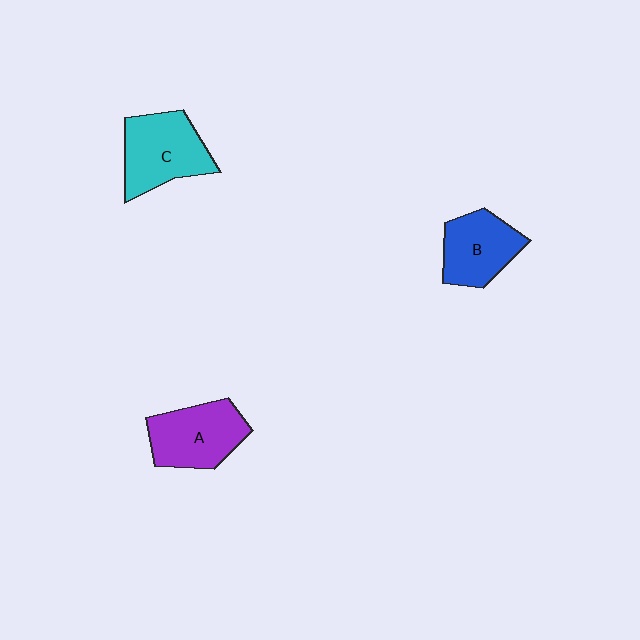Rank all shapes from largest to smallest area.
From largest to smallest: C (cyan), A (purple), B (blue).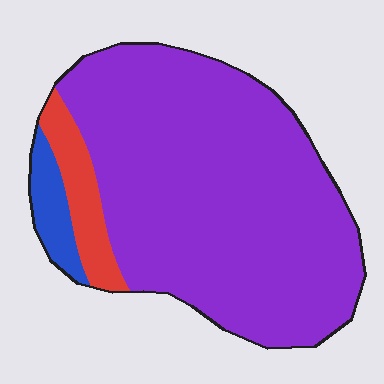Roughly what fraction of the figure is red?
Red covers 9% of the figure.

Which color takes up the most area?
Purple, at roughly 85%.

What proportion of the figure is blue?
Blue covers about 5% of the figure.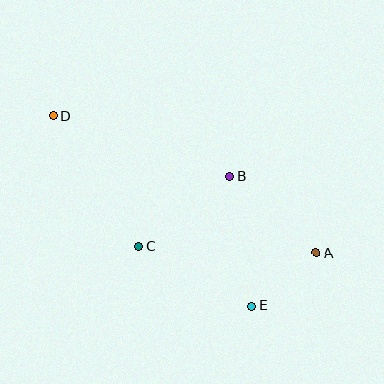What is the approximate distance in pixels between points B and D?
The distance between B and D is approximately 186 pixels.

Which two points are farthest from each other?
Points A and D are farthest from each other.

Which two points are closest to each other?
Points A and E are closest to each other.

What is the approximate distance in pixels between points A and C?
The distance between A and C is approximately 177 pixels.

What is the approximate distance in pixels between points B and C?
The distance between B and C is approximately 114 pixels.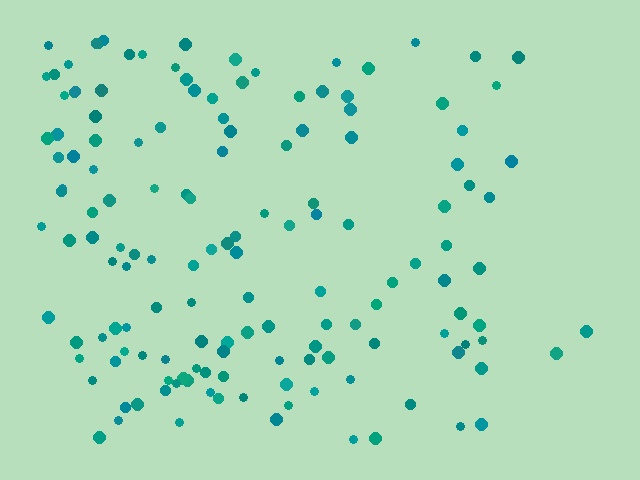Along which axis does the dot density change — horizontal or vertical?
Horizontal.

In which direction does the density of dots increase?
From right to left, with the left side densest.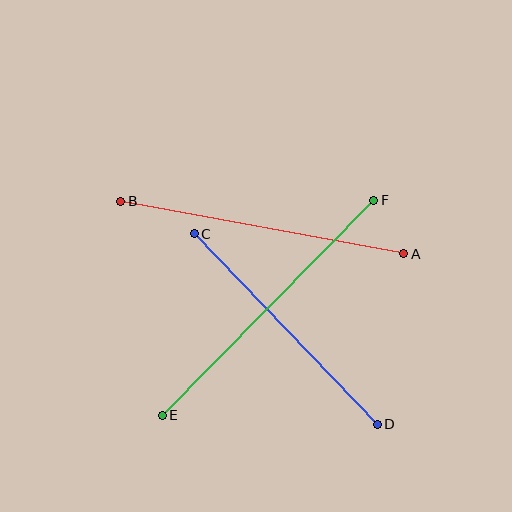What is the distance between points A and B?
The distance is approximately 288 pixels.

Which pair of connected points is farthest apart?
Points E and F are farthest apart.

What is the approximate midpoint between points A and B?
The midpoint is at approximately (262, 227) pixels.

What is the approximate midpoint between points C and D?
The midpoint is at approximately (286, 329) pixels.